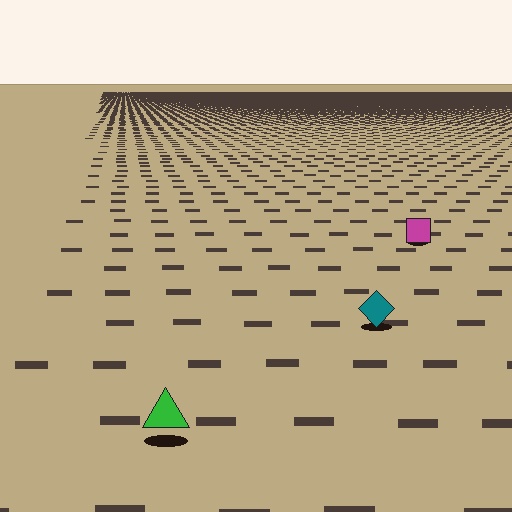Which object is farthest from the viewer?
The magenta square is farthest from the viewer. It appears smaller and the ground texture around it is denser.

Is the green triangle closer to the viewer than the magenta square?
Yes. The green triangle is closer — you can tell from the texture gradient: the ground texture is coarser near it.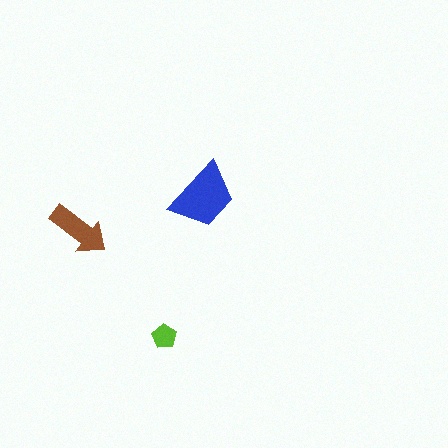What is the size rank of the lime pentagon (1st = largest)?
3rd.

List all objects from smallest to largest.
The lime pentagon, the brown arrow, the blue trapezoid.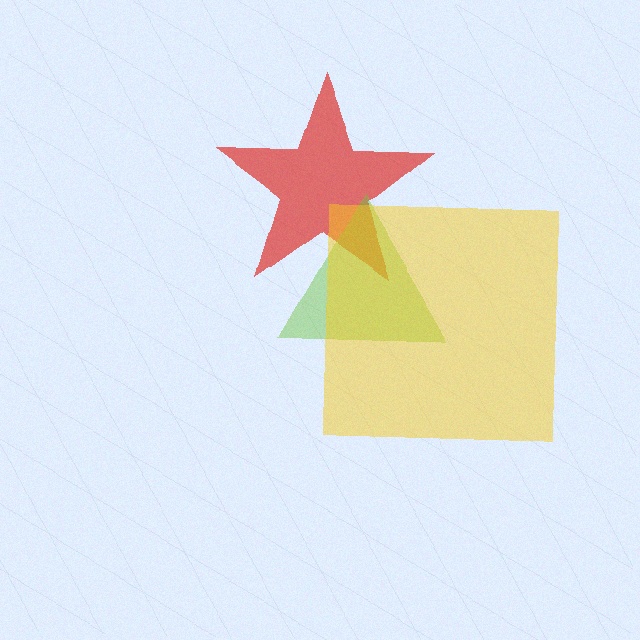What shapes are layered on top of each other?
The layered shapes are: a red star, a lime triangle, a yellow square.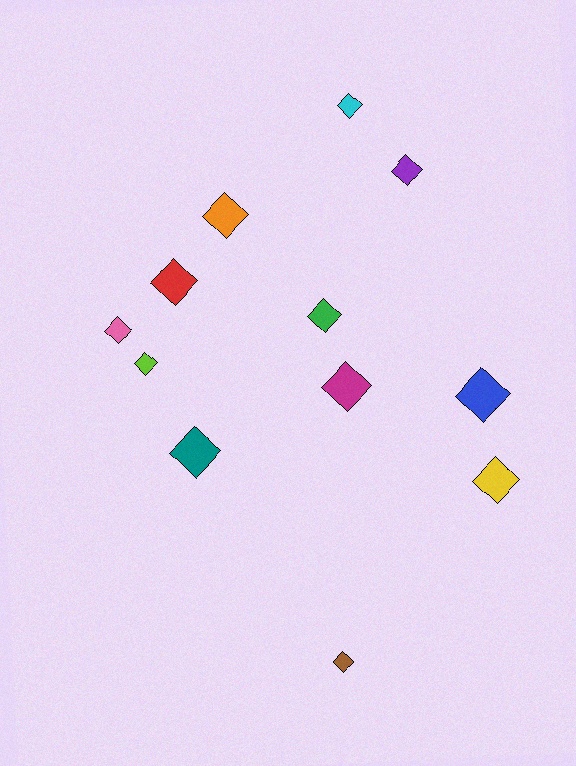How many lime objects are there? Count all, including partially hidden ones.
There is 1 lime object.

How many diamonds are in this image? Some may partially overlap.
There are 12 diamonds.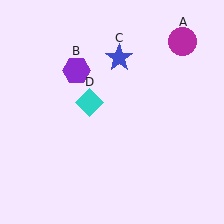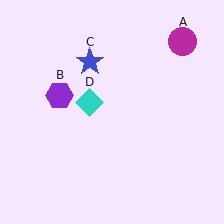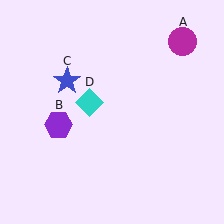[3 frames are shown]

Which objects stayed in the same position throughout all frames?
Magenta circle (object A) and cyan diamond (object D) remained stationary.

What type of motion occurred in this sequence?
The purple hexagon (object B), blue star (object C) rotated counterclockwise around the center of the scene.